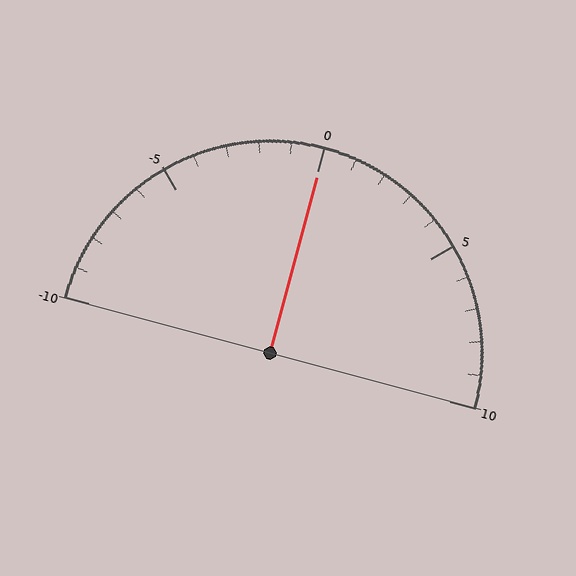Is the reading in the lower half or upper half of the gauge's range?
The reading is in the upper half of the range (-10 to 10).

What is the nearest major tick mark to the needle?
The nearest major tick mark is 0.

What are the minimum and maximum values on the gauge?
The gauge ranges from -10 to 10.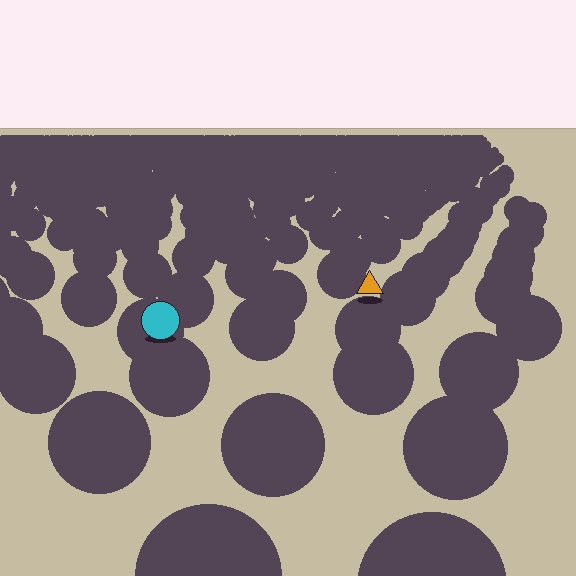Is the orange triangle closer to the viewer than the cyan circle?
No. The cyan circle is closer — you can tell from the texture gradient: the ground texture is coarser near it.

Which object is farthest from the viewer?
The orange triangle is farthest from the viewer. It appears smaller and the ground texture around it is denser.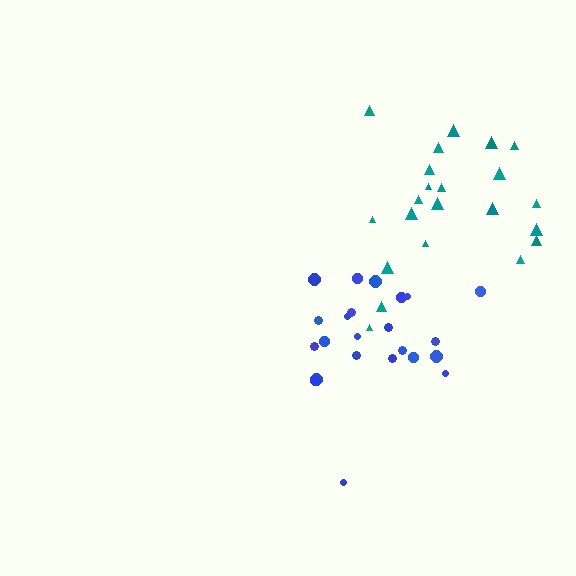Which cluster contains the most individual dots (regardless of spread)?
Blue (23).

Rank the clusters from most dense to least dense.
blue, teal.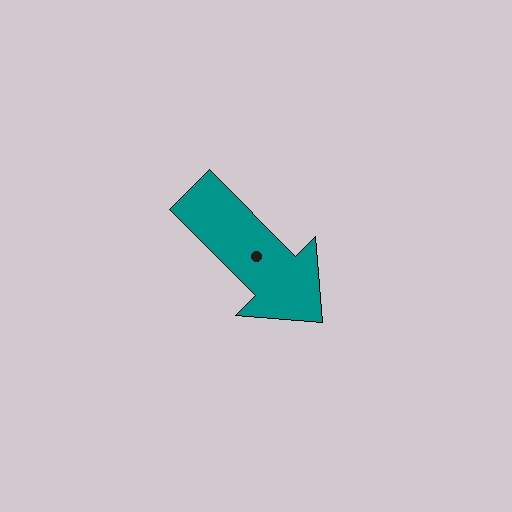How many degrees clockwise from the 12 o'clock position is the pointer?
Approximately 135 degrees.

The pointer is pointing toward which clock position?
Roughly 5 o'clock.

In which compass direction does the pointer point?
Southeast.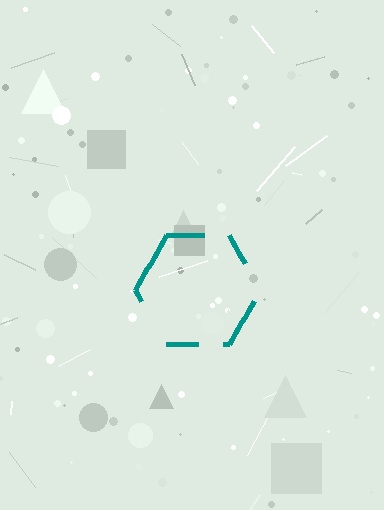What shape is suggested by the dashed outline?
The dashed outline suggests a hexagon.